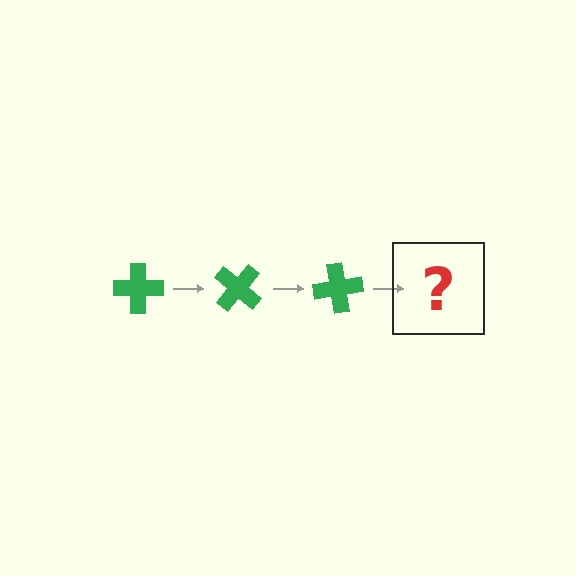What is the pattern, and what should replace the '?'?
The pattern is that the cross rotates 40 degrees each step. The '?' should be a green cross rotated 120 degrees.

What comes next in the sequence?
The next element should be a green cross rotated 120 degrees.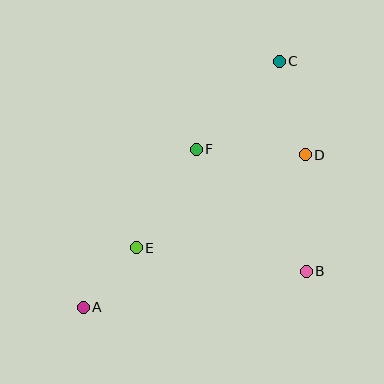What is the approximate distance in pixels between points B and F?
The distance between B and F is approximately 164 pixels.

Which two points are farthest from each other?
Points A and C are farthest from each other.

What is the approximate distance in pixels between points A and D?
The distance between A and D is approximately 269 pixels.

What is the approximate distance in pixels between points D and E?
The distance between D and E is approximately 193 pixels.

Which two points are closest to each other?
Points A and E are closest to each other.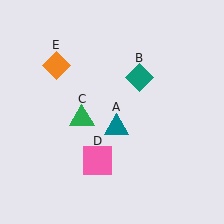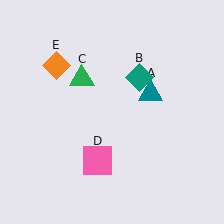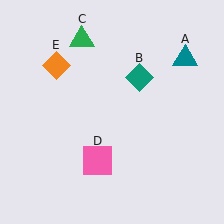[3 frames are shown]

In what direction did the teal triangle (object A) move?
The teal triangle (object A) moved up and to the right.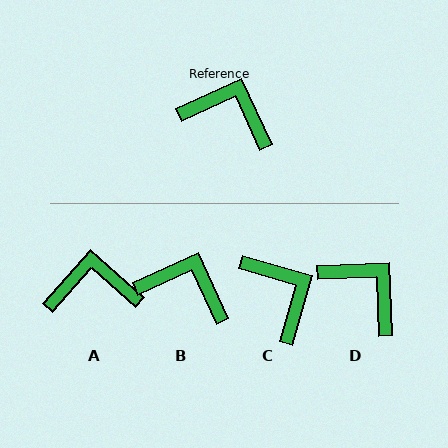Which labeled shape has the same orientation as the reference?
B.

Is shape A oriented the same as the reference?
No, it is off by about 24 degrees.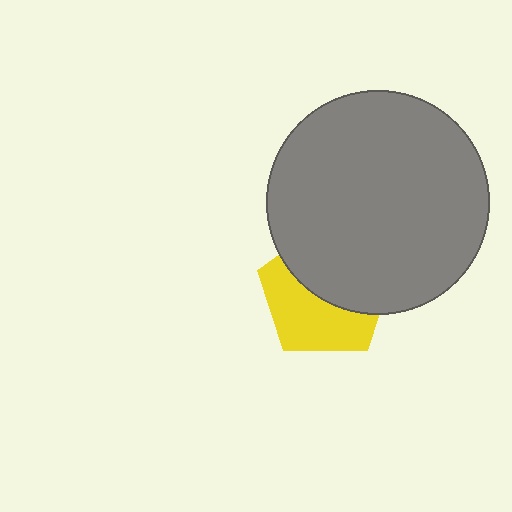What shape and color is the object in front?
The object in front is a gray circle.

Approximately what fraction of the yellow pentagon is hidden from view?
Roughly 51% of the yellow pentagon is hidden behind the gray circle.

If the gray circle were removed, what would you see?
You would see the complete yellow pentagon.